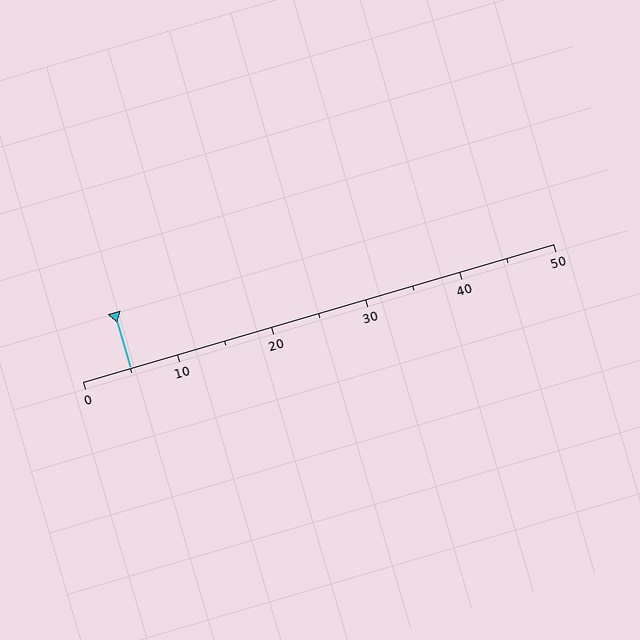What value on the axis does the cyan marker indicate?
The marker indicates approximately 5.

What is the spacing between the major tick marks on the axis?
The major ticks are spaced 10 apart.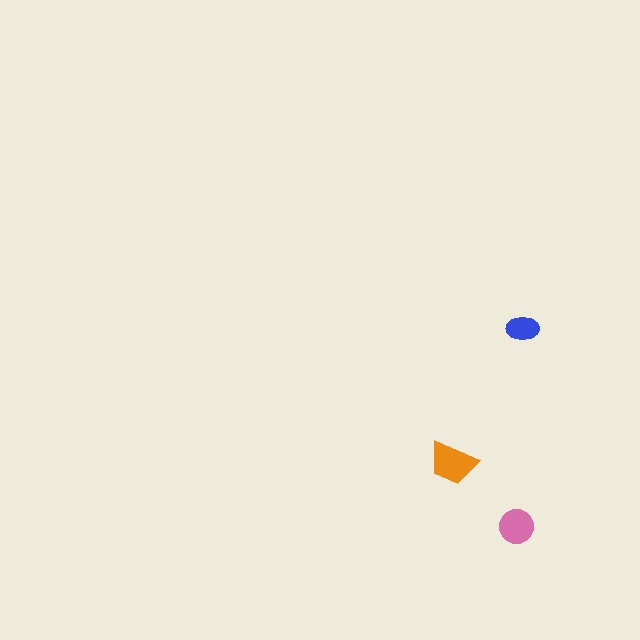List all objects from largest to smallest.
The orange trapezoid, the pink circle, the blue ellipse.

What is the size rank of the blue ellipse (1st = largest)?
3rd.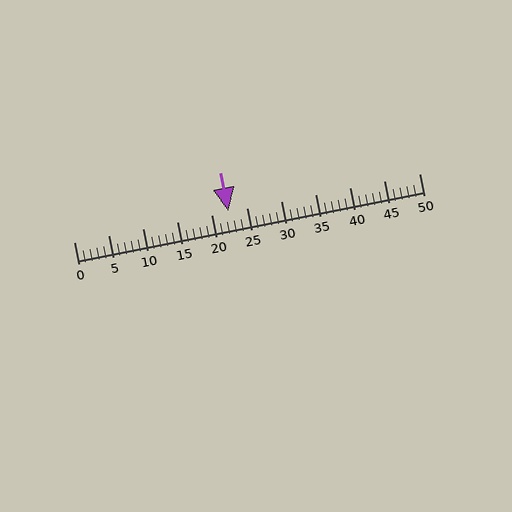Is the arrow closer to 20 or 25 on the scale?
The arrow is closer to 20.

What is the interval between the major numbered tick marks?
The major tick marks are spaced 5 units apart.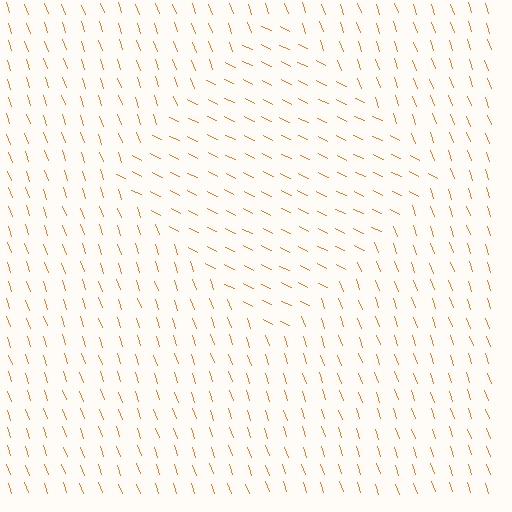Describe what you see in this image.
The image is filled with small orange line segments. A diamond region in the image has lines oriented differently from the surrounding lines, creating a visible texture boundary.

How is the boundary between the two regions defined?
The boundary is defined purely by a change in line orientation (approximately 45 degrees difference). All lines are the same color and thickness.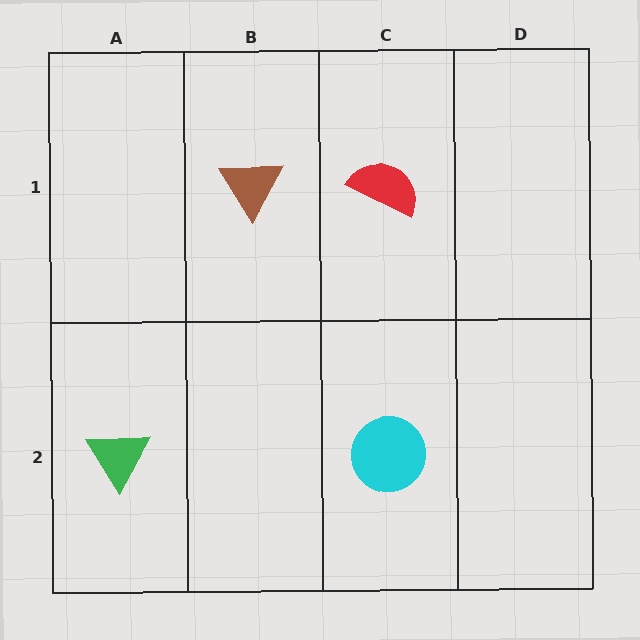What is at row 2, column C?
A cyan circle.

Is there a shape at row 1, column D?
No, that cell is empty.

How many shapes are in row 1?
2 shapes.